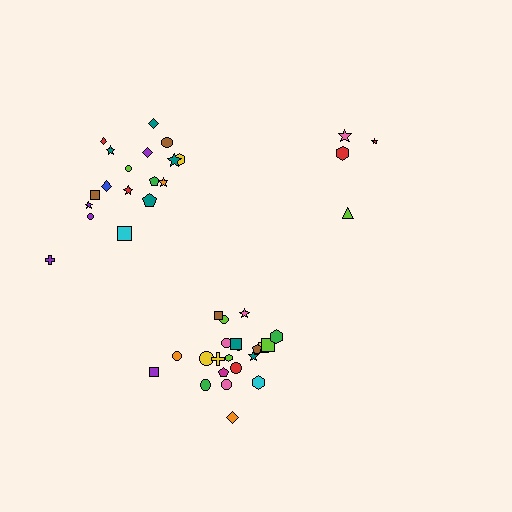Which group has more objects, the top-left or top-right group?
The top-left group.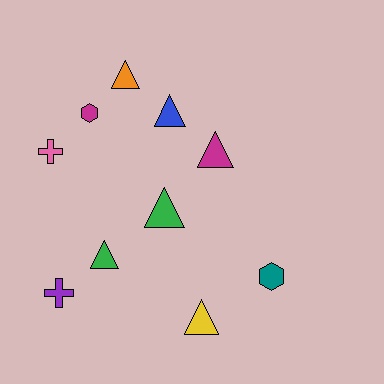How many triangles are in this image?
There are 6 triangles.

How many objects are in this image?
There are 10 objects.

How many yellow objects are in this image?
There is 1 yellow object.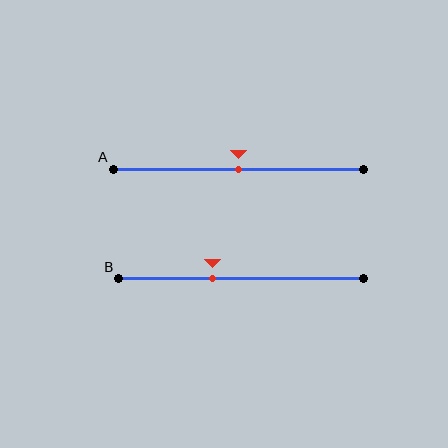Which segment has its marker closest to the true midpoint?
Segment A has its marker closest to the true midpoint.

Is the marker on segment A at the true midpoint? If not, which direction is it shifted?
Yes, the marker on segment A is at the true midpoint.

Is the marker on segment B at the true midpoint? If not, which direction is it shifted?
No, the marker on segment B is shifted to the left by about 12% of the segment length.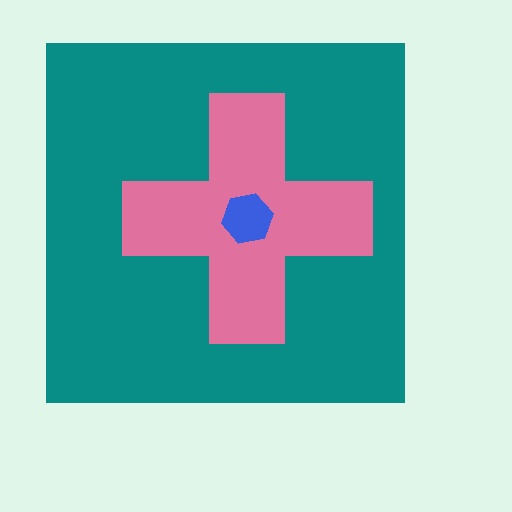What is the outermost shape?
The teal square.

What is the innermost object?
The blue hexagon.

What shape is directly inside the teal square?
The pink cross.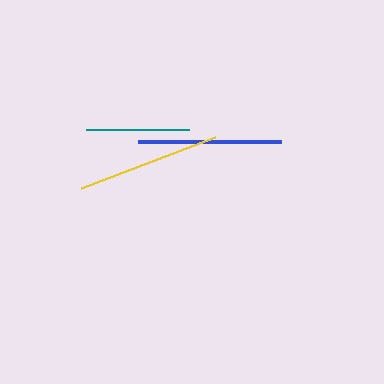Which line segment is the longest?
The blue line is the longest at approximately 143 pixels.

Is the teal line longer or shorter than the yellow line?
The yellow line is longer than the teal line.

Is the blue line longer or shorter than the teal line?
The blue line is longer than the teal line.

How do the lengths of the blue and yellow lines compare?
The blue and yellow lines are approximately the same length.